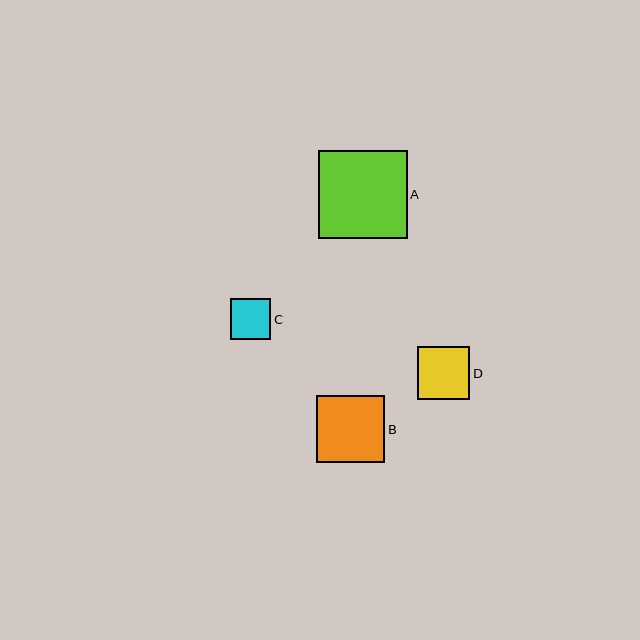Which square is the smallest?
Square C is the smallest with a size of approximately 41 pixels.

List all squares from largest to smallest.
From largest to smallest: A, B, D, C.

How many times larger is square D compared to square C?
Square D is approximately 1.3 times the size of square C.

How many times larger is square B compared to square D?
Square B is approximately 1.3 times the size of square D.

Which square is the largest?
Square A is the largest with a size of approximately 89 pixels.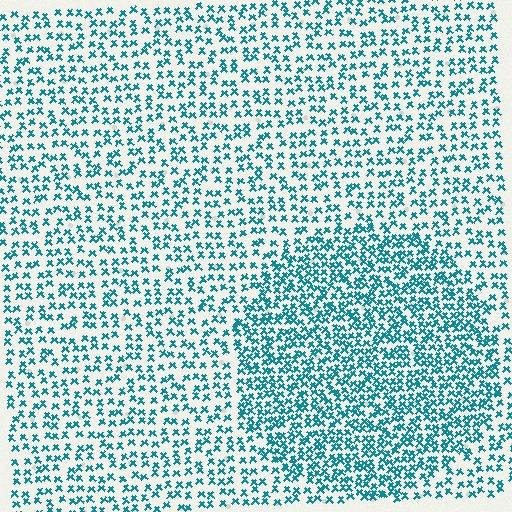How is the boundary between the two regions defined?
The boundary is defined by a change in element density (approximately 1.8x ratio). All elements are the same color, size, and shape.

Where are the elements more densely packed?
The elements are more densely packed inside the circle boundary.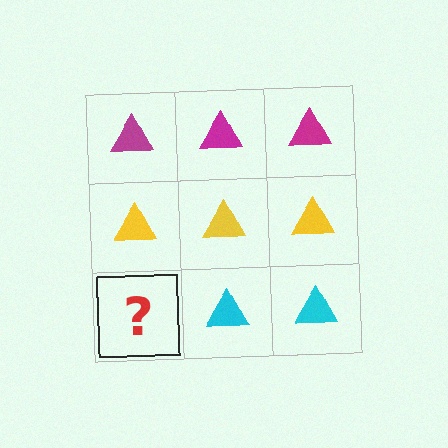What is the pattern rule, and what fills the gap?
The rule is that each row has a consistent color. The gap should be filled with a cyan triangle.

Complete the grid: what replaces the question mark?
The question mark should be replaced with a cyan triangle.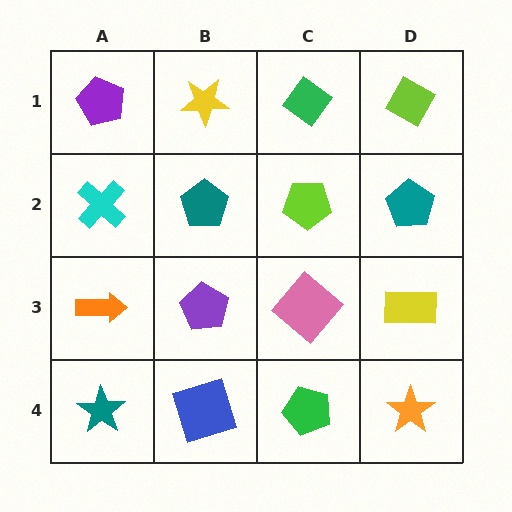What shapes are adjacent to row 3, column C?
A lime pentagon (row 2, column C), a green pentagon (row 4, column C), a purple pentagon (row 3, column B), a yellow rectangle (row 3, column D).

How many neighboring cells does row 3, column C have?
4.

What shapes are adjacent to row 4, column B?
A purple pentagon (row 3, column B), a teal star (row 4, column A), a green pentagon (row 4, column C).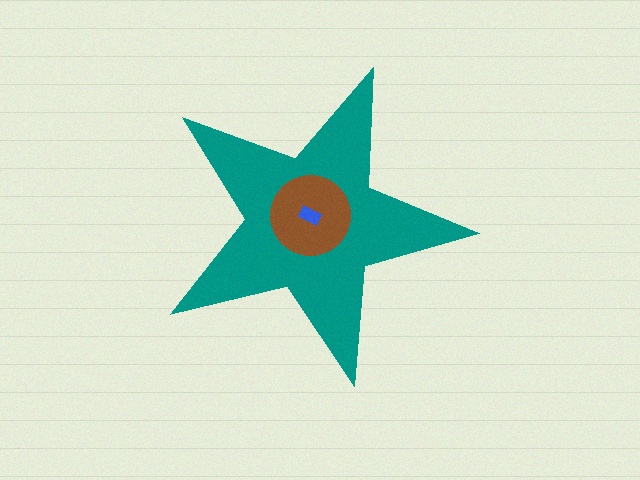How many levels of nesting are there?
3.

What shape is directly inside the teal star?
The brown circle.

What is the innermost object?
The blue rectangle.